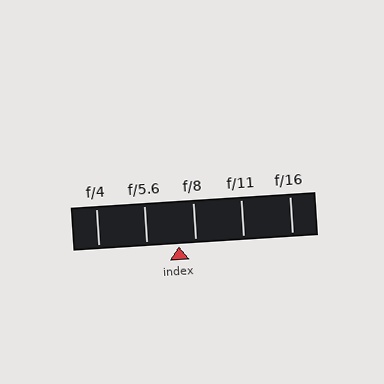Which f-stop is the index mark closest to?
The index mark is closest to f/8.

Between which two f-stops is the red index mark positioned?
The index mark is between f/5.6 and f/8.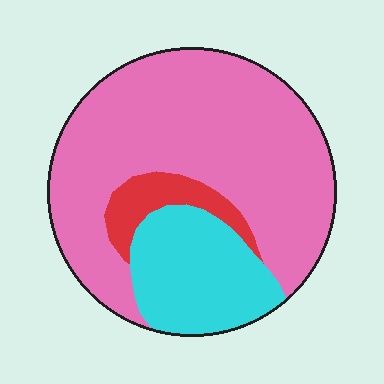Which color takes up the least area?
Red, at roughly 10%.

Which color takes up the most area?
Pink, at roughly 70%.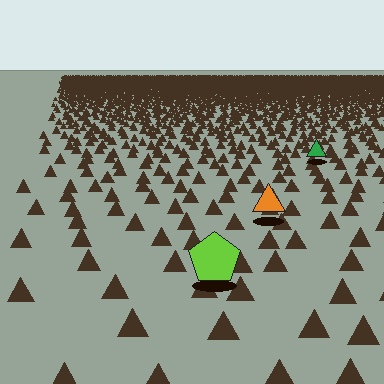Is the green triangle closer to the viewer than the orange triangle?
No. The orange triangle is closer — you can tell from the texture gradient: the ground texture is coarser near it.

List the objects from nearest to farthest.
From nearest to farthest: the lime pentagon, the orange triangle, the green triangle.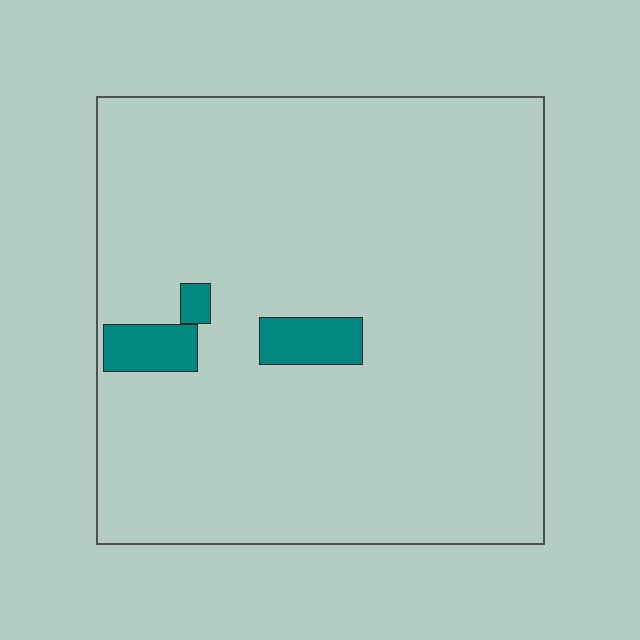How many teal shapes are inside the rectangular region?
3.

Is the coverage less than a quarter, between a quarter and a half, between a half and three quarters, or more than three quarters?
Less than a quarter.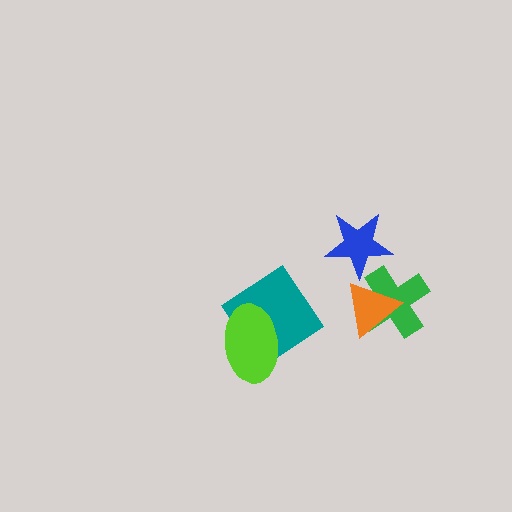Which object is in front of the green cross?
The orange triangle is in front of the green cross.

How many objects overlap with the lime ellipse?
1 object overlaps with the lime ellipse.